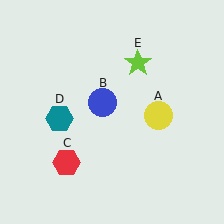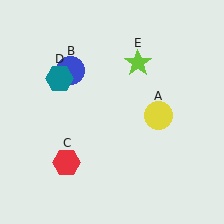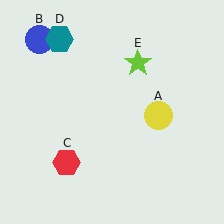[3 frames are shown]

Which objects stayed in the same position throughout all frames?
Yellow circle (object A) and red hexagon (object C) and lime star (object E) remained stationary.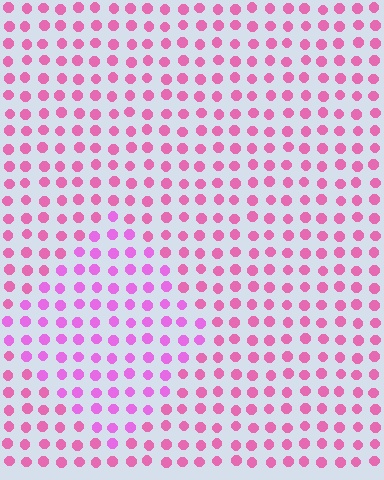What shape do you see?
I see a diamond.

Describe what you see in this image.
The image is filled with small pink elements in a uniform arrangement. A diamond-shaped region is visible where the elements are tinted to a slightly different hue, forming a subtle color boundary.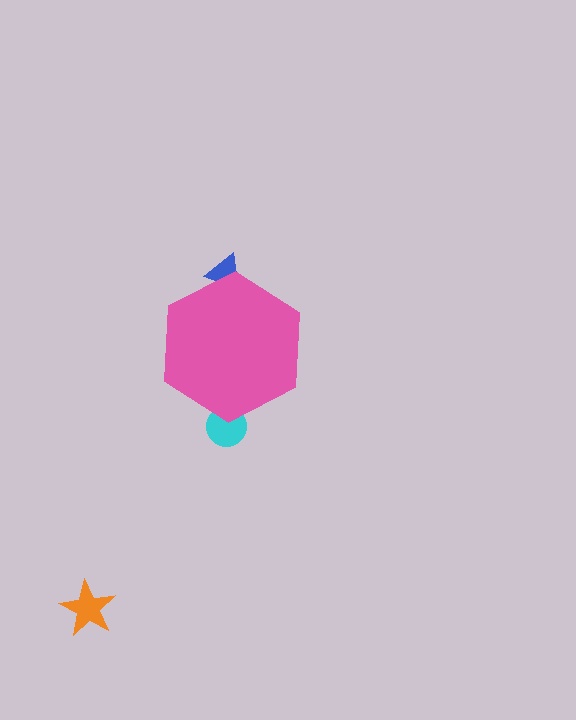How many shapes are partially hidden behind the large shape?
2 shapes are partially hidden.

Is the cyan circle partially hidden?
Yes, the cyan circle is partially hidden behind the pink hexagon.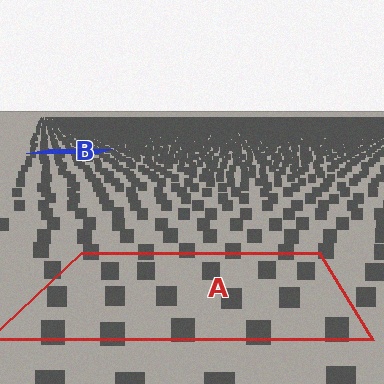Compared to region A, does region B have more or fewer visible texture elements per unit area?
Region B has more texture elements per unit area — they are packed more densely because it is farther away.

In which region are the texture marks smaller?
The texture marks are smaller in region B, because it is farther away.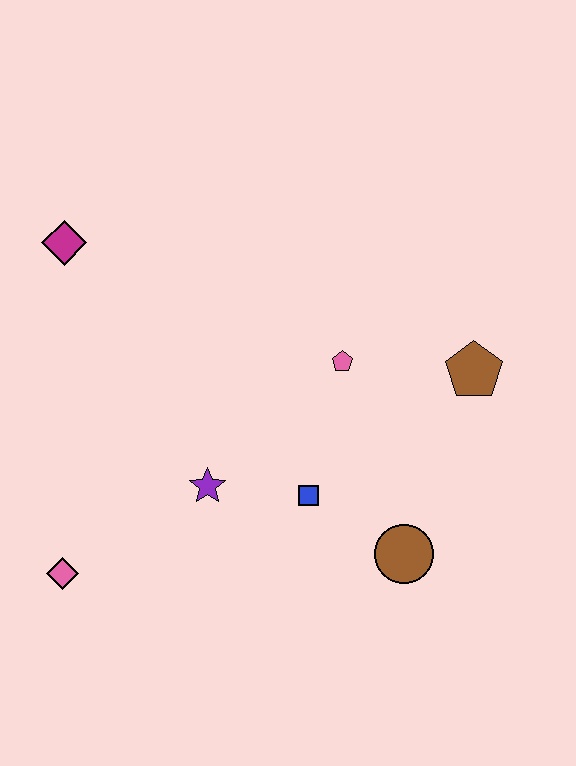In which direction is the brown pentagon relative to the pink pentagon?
The brown pentagon is to the right of the pink pentagon.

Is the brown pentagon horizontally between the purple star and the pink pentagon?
No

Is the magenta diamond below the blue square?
No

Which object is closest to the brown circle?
The blue square is closest to the brown circle.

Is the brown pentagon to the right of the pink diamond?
Yes